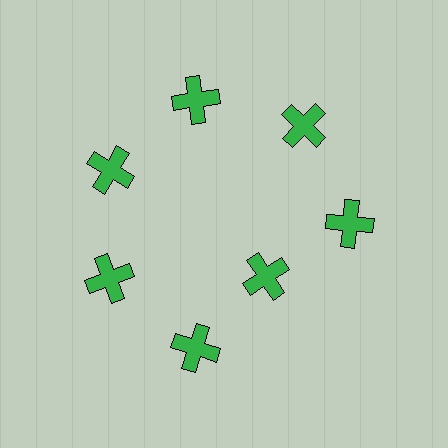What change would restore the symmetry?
The symmetry would be restored by moving it outward, back onto the ring so that all 7 crosses sit at equal angles and equal distance from the center.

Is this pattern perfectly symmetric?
No. The 7 green crosses are arranged in a ring, but one element near the 5 o'clock position is pulled inward toward the center, breaking the 7-fold rotational symmetry.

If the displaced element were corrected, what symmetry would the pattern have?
It would have 7-fold rotational symmetry — the pattern would map onto itself every 51 degrees.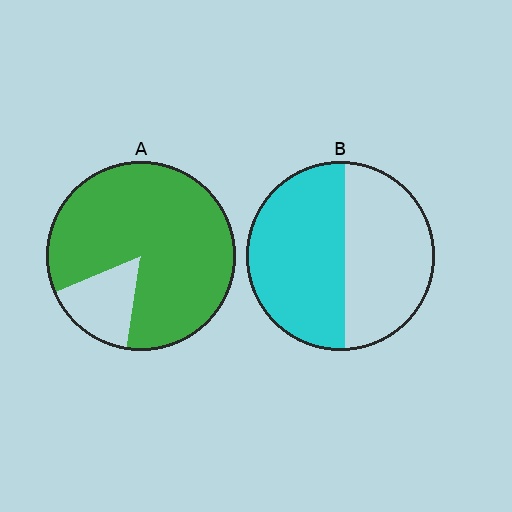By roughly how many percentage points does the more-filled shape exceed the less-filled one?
By roughly 30 percentage points (A over B).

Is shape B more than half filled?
Roughly half.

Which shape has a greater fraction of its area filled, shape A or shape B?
Shape A.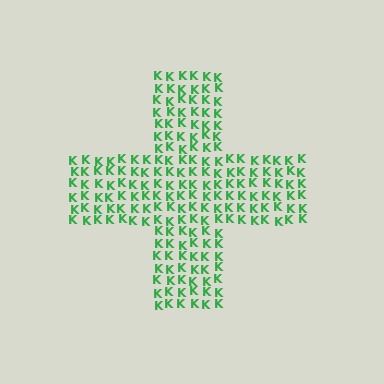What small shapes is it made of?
It is made of small letter K's.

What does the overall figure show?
The overall figure shows a cross.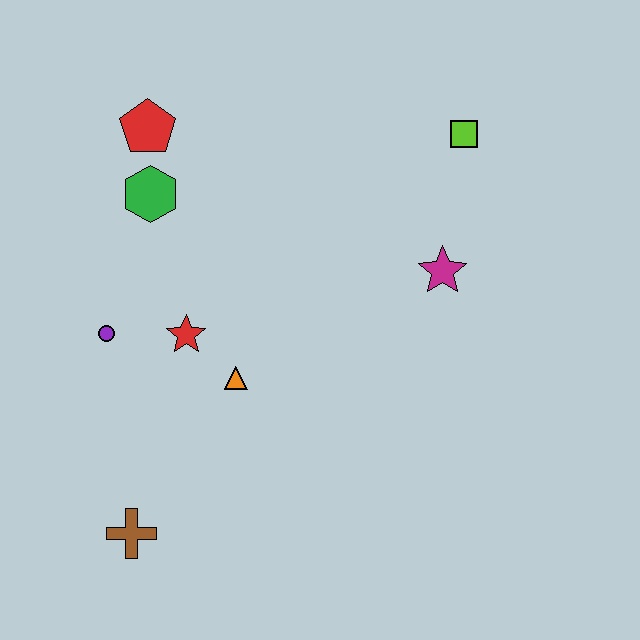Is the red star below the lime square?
Yes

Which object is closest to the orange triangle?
The red star is closest to the orange triangle.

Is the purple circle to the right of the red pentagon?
No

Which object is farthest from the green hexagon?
The brown cross is farthest from the green hexagon.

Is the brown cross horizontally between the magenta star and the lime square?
No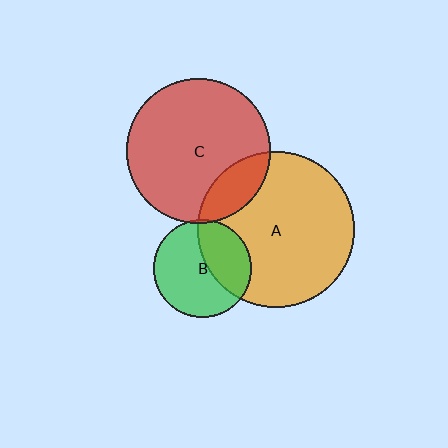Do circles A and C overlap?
Yes.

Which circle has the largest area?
Circle A (orange).